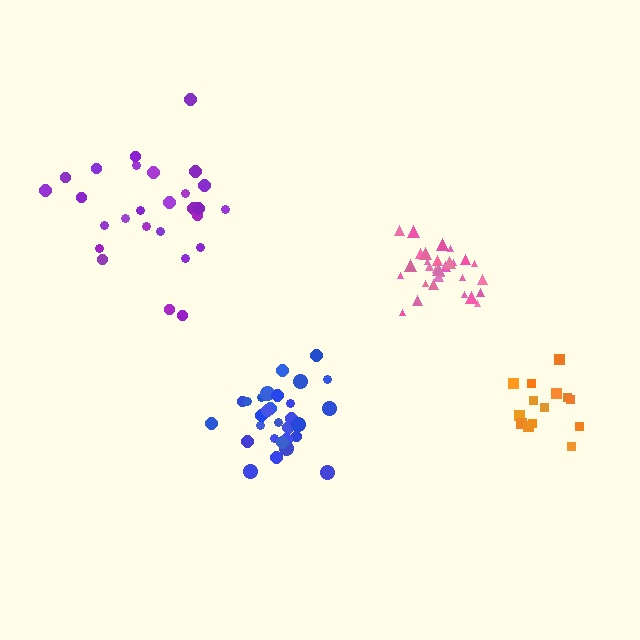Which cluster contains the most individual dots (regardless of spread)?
Blue (30).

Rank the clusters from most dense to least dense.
blue, pink, orange, purple.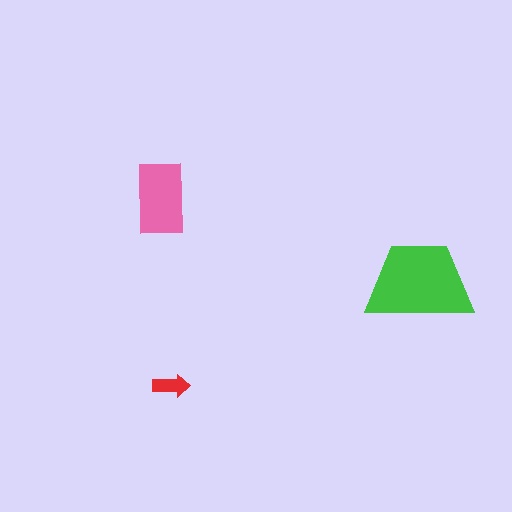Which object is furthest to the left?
The pink rectangle is leftmost.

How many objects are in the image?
There are 3 objects in the image.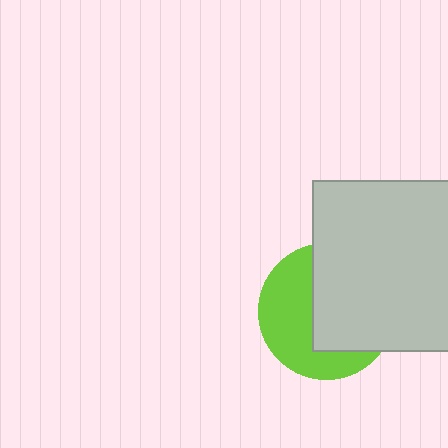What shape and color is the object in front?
The object in front is a light gray rectangle.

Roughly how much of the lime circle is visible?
About half of it is visible (roughly 46%).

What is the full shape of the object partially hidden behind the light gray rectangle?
The partially hidden object is a lime circle.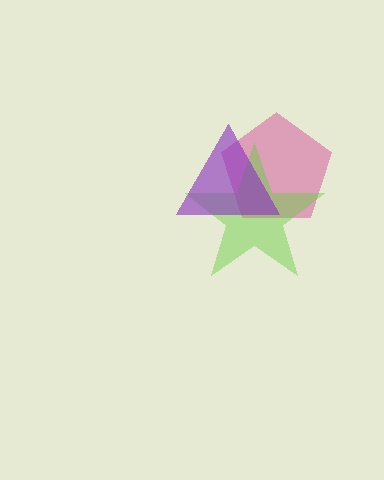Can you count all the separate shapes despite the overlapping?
Yes, there are 3 separate shapes.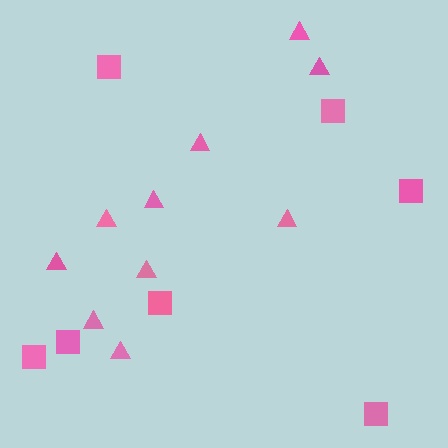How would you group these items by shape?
There are 2 groups: one group of triangles (10) and one group of squares (7).